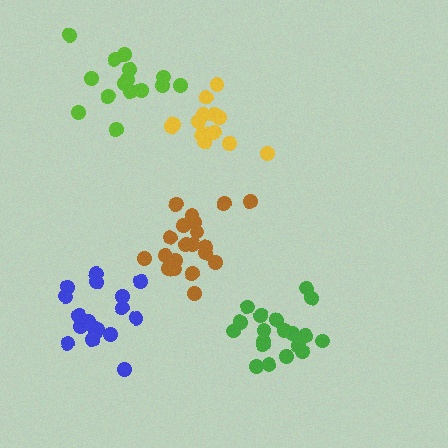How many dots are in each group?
Group 1: 16 dots, Group 2: 20 dots, Group 3: 19 dots, Group 4: 14 dots, Group 5: 19 dots (88 total).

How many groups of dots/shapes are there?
There are 5 groups.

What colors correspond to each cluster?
The clusters are colored: lime, brown, green, yellow, blue.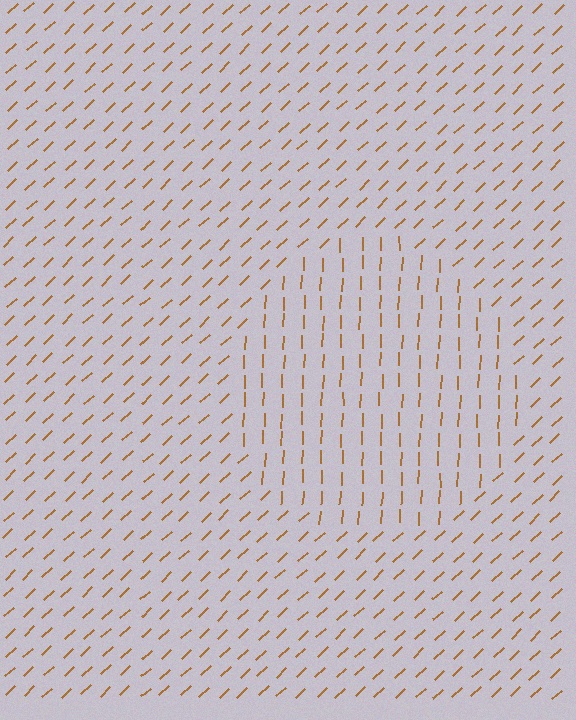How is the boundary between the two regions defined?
The boundary is defined purely by a change in line orientation (approximately 45 degrees difference). All lines are the same color and thickness.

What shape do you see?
I see a circle.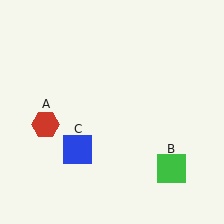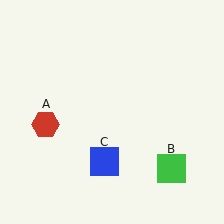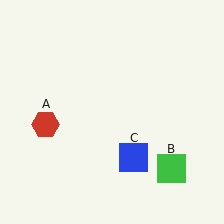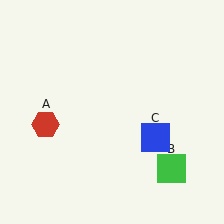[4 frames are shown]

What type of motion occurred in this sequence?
The blue square (object C) rotated counterclockwise around the center of the scene.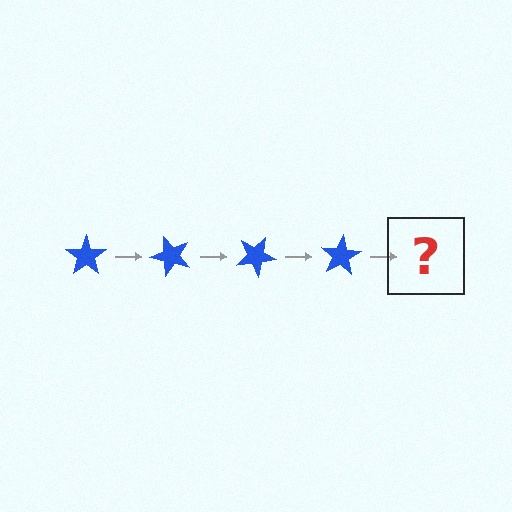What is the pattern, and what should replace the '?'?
The pattern is that the star rotates 50 degrees each step. The '?' should be a blue star rotated 200 degrees.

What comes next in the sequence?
The next element should be a blue star rotated 200 degrees.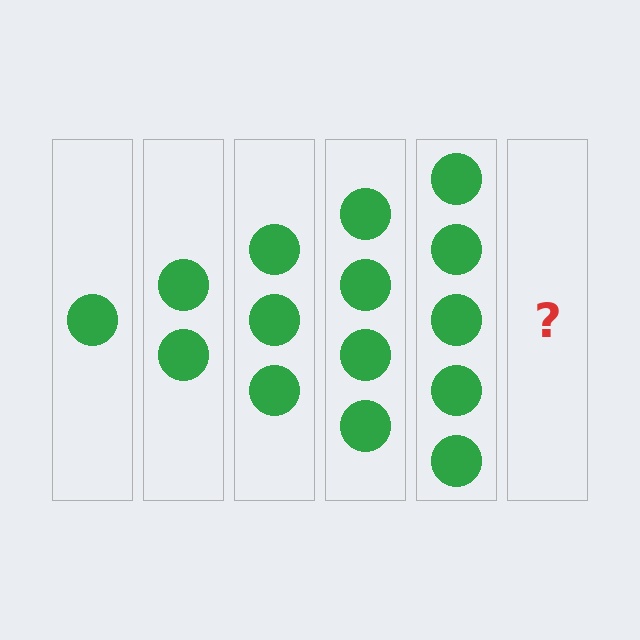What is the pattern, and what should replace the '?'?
The pattern is that each step adds one more circle. The '?' should be 6 circles.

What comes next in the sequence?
The next element should be 6 circles.